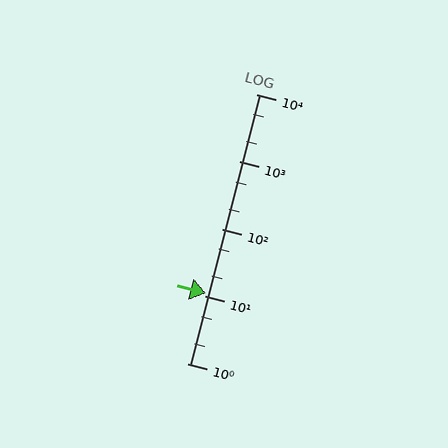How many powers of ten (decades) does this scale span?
The scale spans 4 decades, from 1 to 10000.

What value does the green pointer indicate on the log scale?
The pointer indicates approximately 11.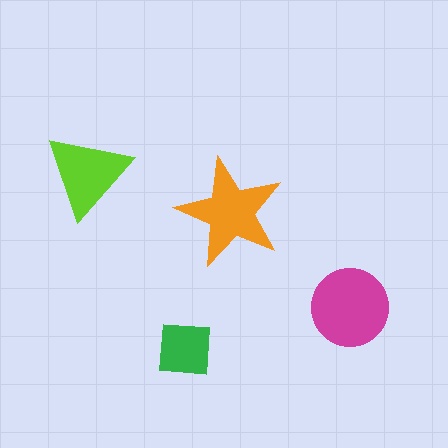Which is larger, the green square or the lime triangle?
The lime triangle.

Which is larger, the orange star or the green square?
The orange star.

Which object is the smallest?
The green square.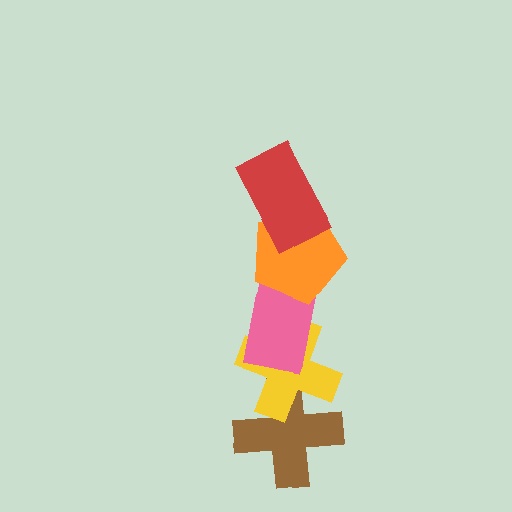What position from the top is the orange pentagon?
The orange pentagon is 2nd from the top.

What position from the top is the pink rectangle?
The pink rectangle is 3rd from the top.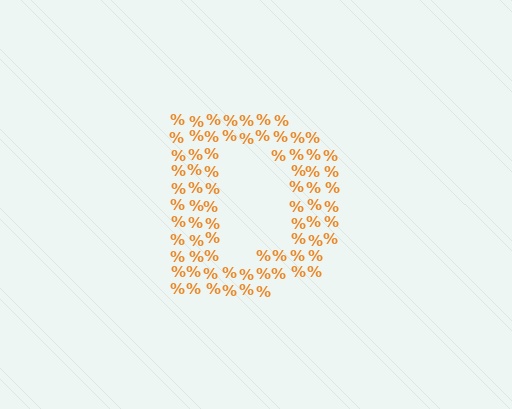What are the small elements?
The small elements are percent signs.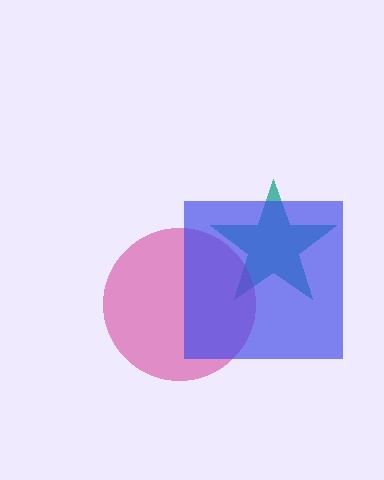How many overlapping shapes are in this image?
There are 3 overlapping shapes in the image.